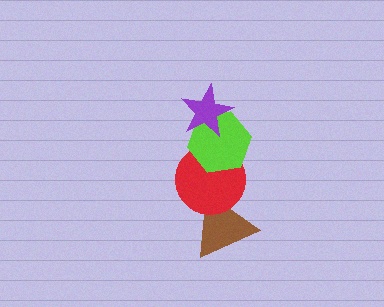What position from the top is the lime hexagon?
The lime hexagon is 2nd from the top.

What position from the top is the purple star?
The purple star is 1st from the top.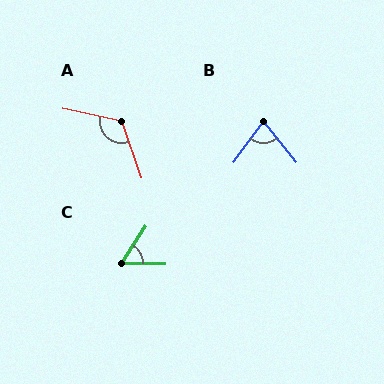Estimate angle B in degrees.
Approximately 75 degrees.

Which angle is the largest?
A, at approximately 120 degrees.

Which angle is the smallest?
C, at approximately 56 degrees.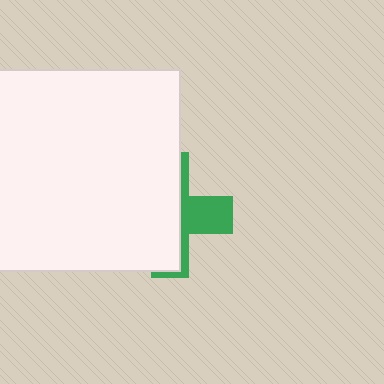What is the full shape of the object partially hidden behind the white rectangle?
The partially hidden object is a green cross.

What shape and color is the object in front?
The object in front is a white rectangle.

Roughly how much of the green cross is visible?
A small part of it is visible (roughly 35%).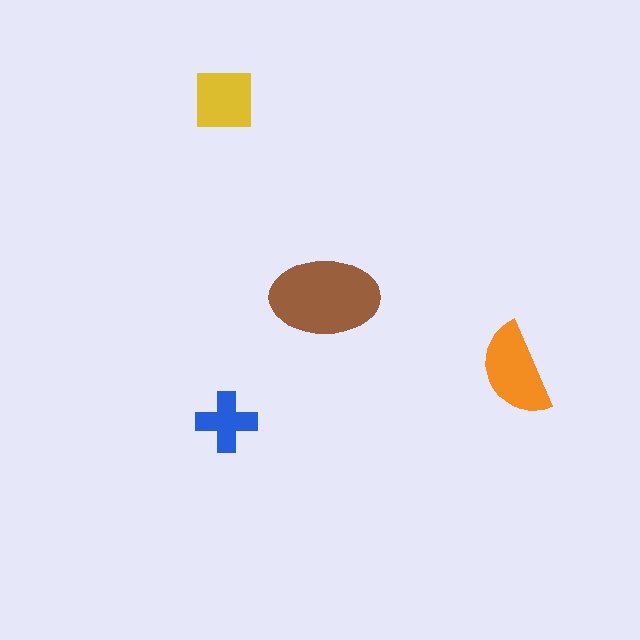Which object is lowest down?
The blue cross is bottommost.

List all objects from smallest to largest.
The blue cross, the yellow square, the orange semicircle, the brown ellipse.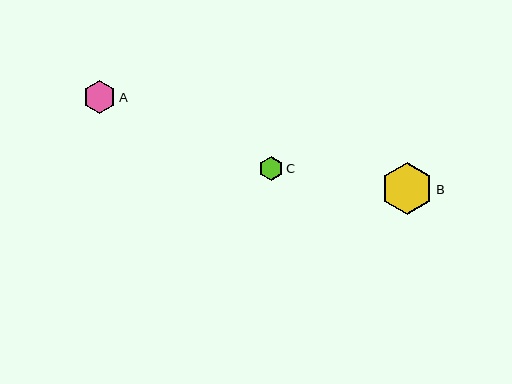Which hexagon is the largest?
Hexagon B is the largest with a size of approximately 52 pixels.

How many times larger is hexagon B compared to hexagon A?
Hexagon B is approximately 1.6 times the size of hexagon A.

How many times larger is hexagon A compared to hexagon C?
Hexagon A is approximately 1.4 times the size of hexagon C.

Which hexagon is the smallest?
Hexagon C is the smallest with a size of approximately 24 pixels.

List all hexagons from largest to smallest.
From largest to smallest: B, A, C.